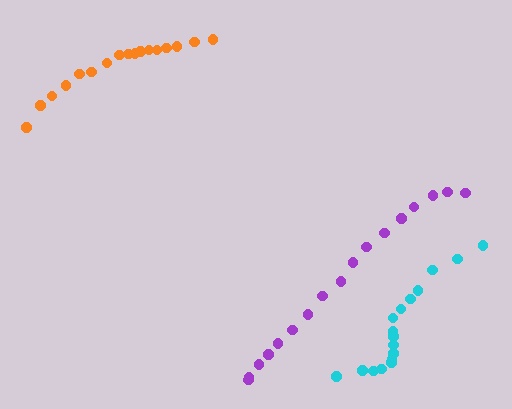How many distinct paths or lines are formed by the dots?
There are 3 distinct paths.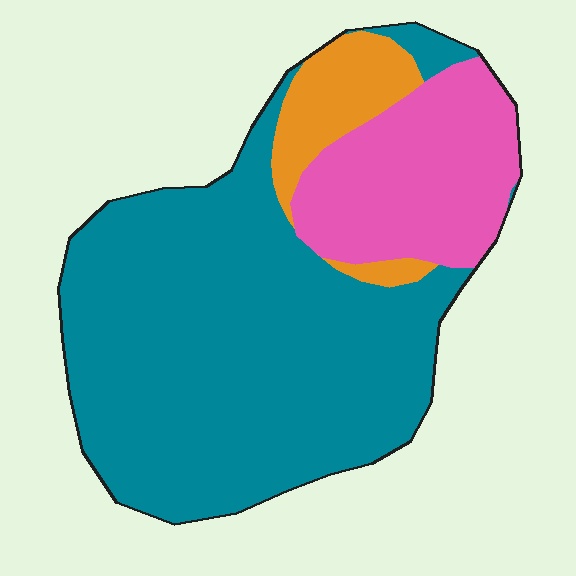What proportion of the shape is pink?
Pink covers around 20% of the shape.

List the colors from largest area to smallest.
From largest to smallest: teal, pink, orange.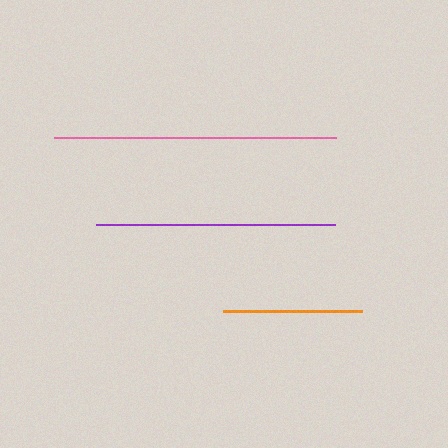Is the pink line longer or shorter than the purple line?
The pink line is longer than the purple line.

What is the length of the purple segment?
The purple segment is approximately 239 pixels long.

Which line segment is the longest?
The pink line is the longest at approximately 282 pixels.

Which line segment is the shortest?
The orange line is the shortest at approximately 138 pixels.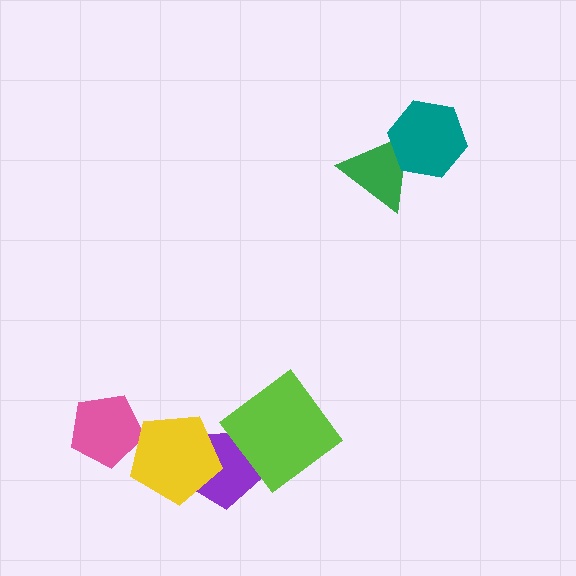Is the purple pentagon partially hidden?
Yes, it is partially covered by another shape.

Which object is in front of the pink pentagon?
The yellow pentagon is in front of the pink pentagon.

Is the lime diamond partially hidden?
No, no other shape covers it.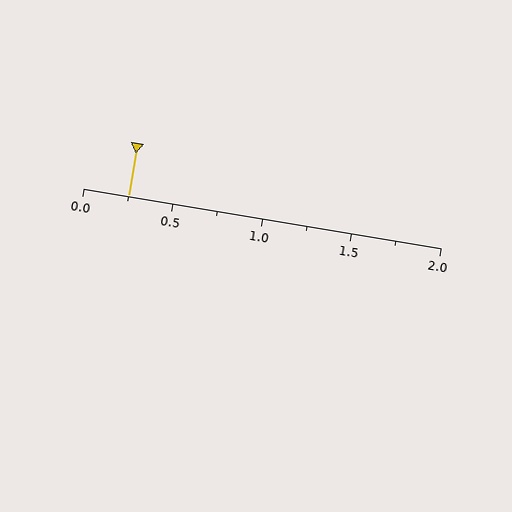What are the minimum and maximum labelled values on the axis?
The axis runs from 0.0 to 2.0.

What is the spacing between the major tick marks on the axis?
The major ticks are spaced 0.5 apart.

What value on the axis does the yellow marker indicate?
The marker indicates approximately 0.25.